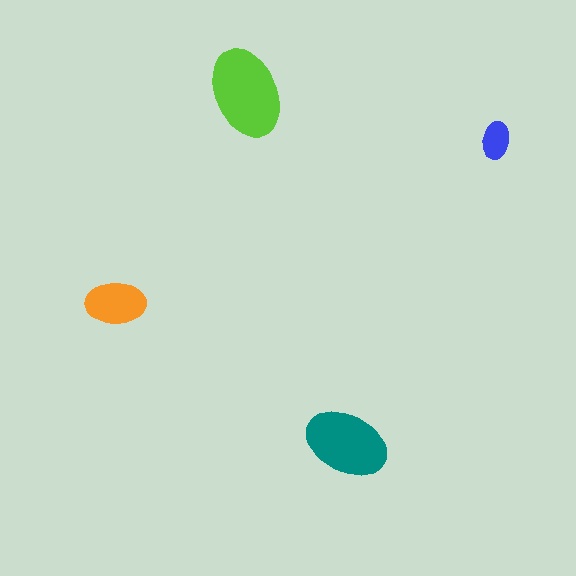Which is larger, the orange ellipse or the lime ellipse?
The lime one.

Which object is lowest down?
The teal ellipse is bottommost.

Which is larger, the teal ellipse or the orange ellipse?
The teal one.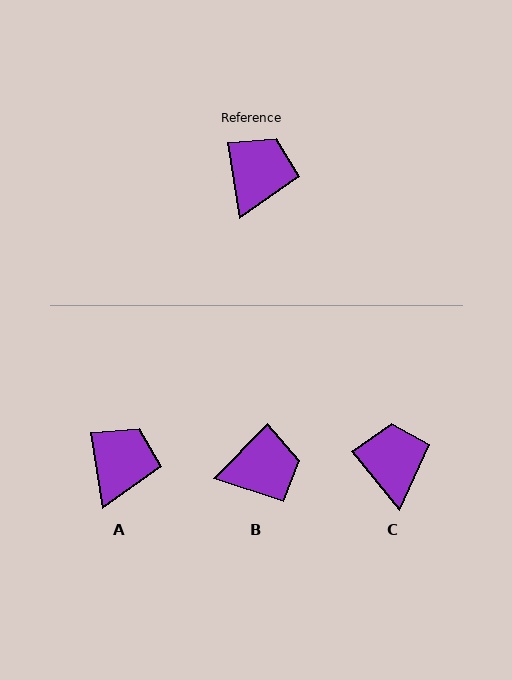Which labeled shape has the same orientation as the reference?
A.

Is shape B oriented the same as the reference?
No, it is off by about 53 degrees.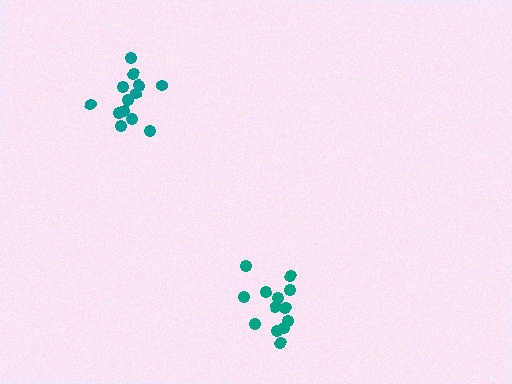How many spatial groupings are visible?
There are 2 spatial groupings.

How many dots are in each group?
Group 1: 13 dots, Group 2: 13 dots (26 total).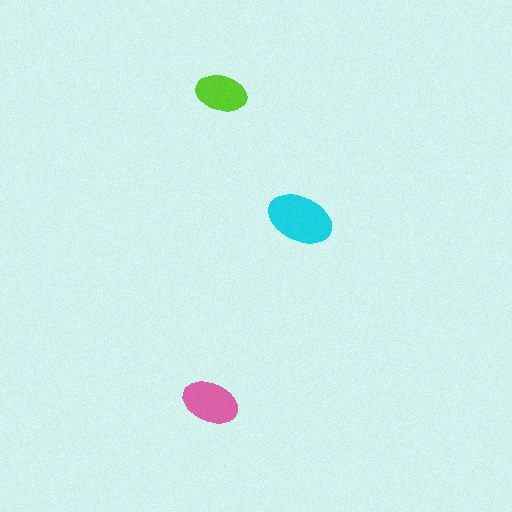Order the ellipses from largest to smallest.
the cyan one, the pink one, the lime one.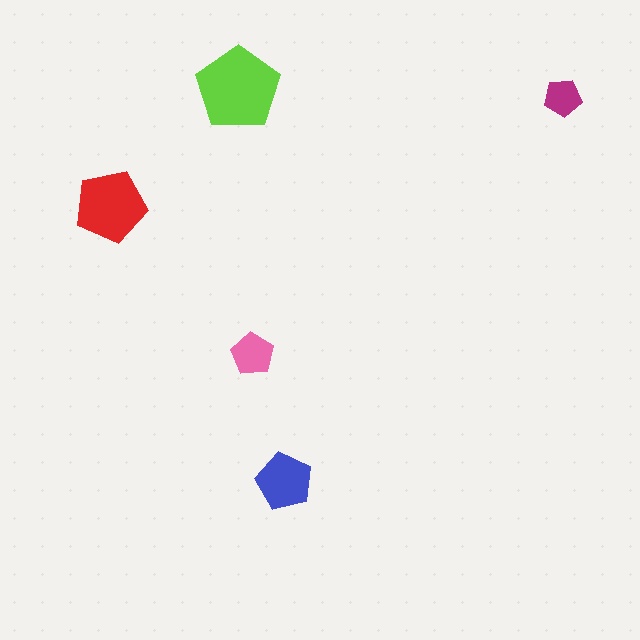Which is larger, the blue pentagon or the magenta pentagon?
The blue one.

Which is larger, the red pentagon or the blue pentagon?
The red one.